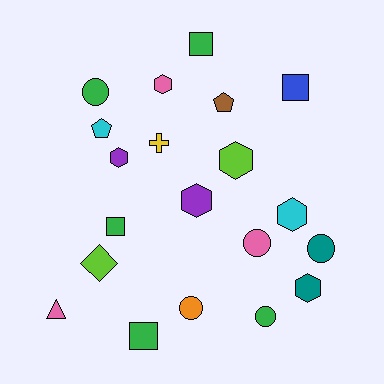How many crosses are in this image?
There is 1 cross.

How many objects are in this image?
There are 20 objects.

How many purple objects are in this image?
There are 2 purple objects.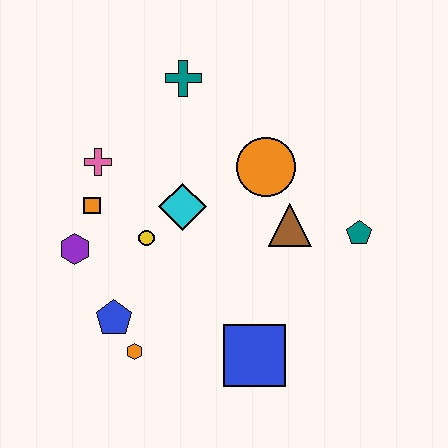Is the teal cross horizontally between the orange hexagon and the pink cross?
No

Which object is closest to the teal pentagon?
The brown triangle is closest to the teal pentagon.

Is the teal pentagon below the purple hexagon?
No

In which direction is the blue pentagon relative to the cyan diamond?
The blue pentagon is below the cyan diamond.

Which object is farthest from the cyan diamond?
The teal pentagon is farthest from the cyan diamond.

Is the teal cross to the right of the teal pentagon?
No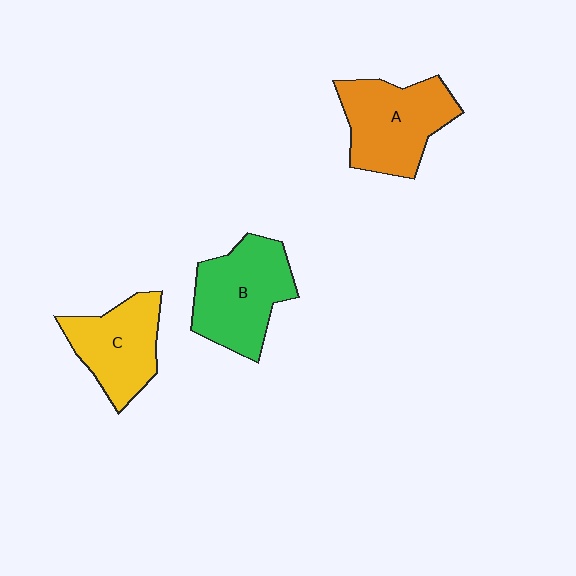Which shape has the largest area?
Shape B (green).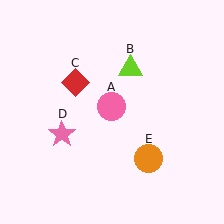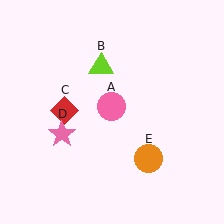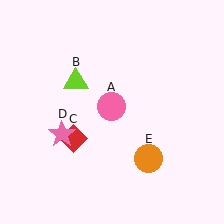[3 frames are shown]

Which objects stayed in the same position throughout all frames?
Pink circle (object A) and pink star (object D) and orange circle (object E) remained stationary.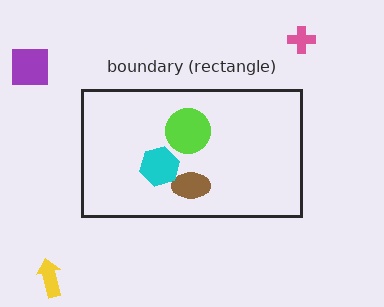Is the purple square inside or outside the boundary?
Outside.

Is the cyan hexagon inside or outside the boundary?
Inside.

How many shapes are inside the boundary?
3 inside, 3 outside.